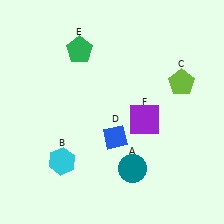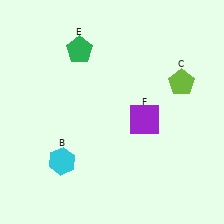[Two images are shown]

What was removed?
The blue diamond (D), the teal circle (A) were removed in Image 2.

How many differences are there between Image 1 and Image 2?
There are 2 differences between the two images.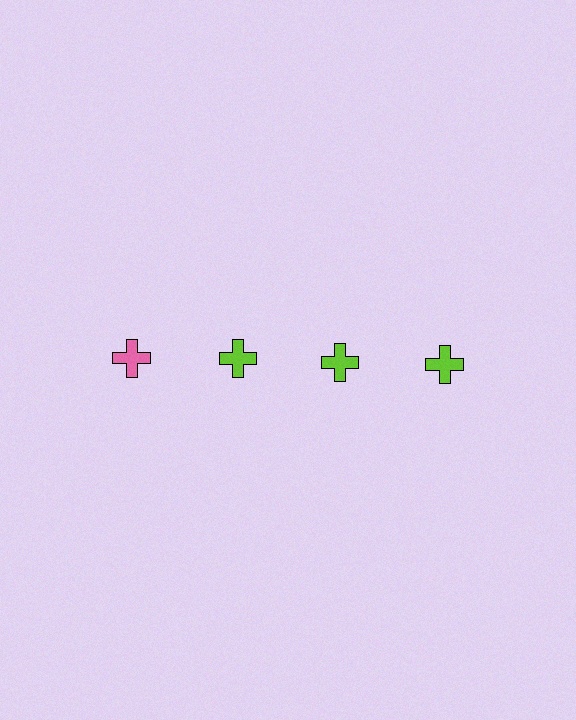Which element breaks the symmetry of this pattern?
The pink cross in the top row, leftmost column breaks the symmetry. All other shapes are lime crosses.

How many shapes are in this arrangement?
There are 4 shapes arranged in a grid pattern.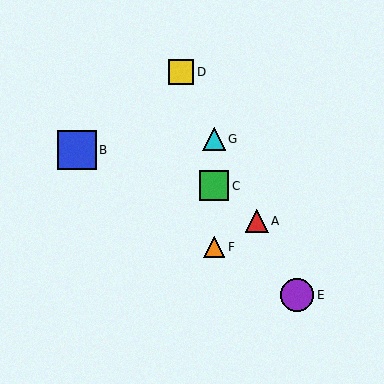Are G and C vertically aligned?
Yes, both are at x≈214.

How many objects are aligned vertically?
3 objects (C, F, G) are aligned vertically.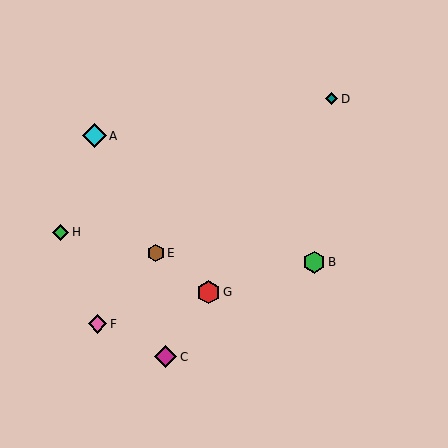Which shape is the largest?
The cyan diamond (labeled A) is the largest.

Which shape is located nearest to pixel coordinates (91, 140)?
The cyan diamond (labeled A) at (95, 136) is nearest to that location.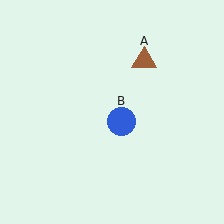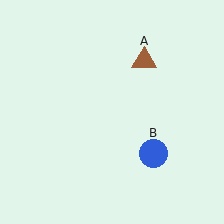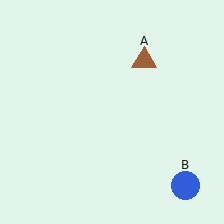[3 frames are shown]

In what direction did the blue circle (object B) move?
The blue circle (object B) moved down and to the right.